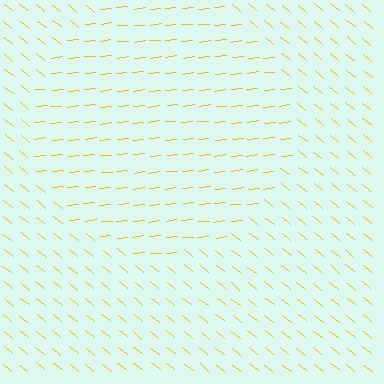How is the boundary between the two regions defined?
The boundary is defined purely by a change in line orientation (approximately 45 degrees difference). All lines are the same color and thickness.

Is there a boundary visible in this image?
Yes, there is a texture boundary formed by a change in line orientation.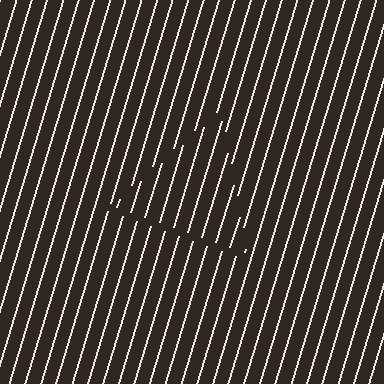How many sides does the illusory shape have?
3 sides — the line-ends trace a triangle.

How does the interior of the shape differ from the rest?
The interior of the shape contains the same grating, shifted by half a period — the contour is defined by the phase discontinuity where line-ends from the inner and outer gratings abut.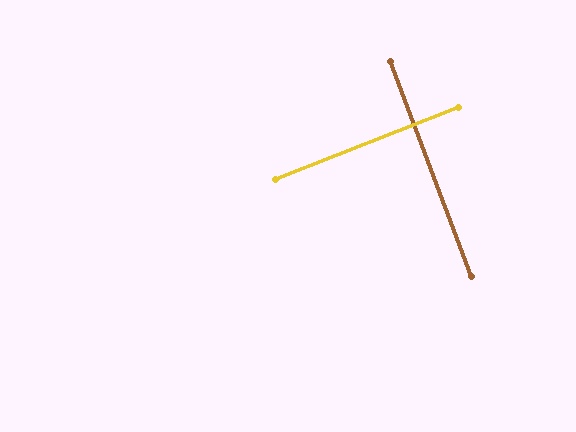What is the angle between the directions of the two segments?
Approximately 89 degrees.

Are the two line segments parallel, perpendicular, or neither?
Perpendicular — they meet at approximately 89°.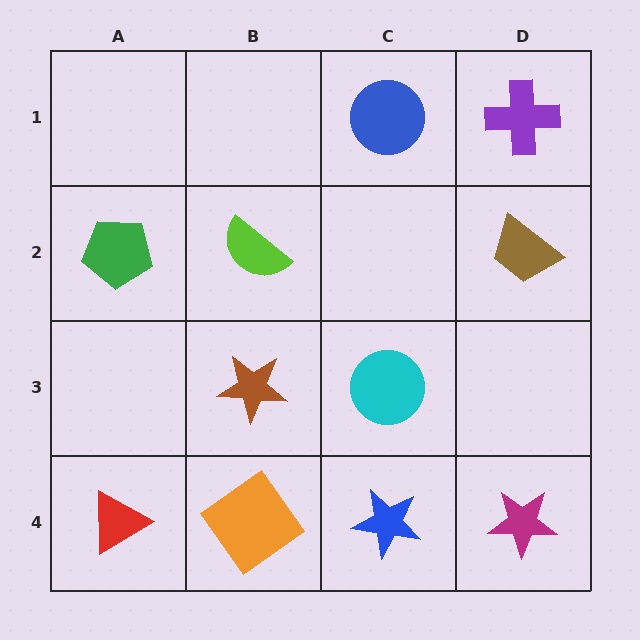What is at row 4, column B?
An orange diamond.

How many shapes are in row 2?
3 shapes.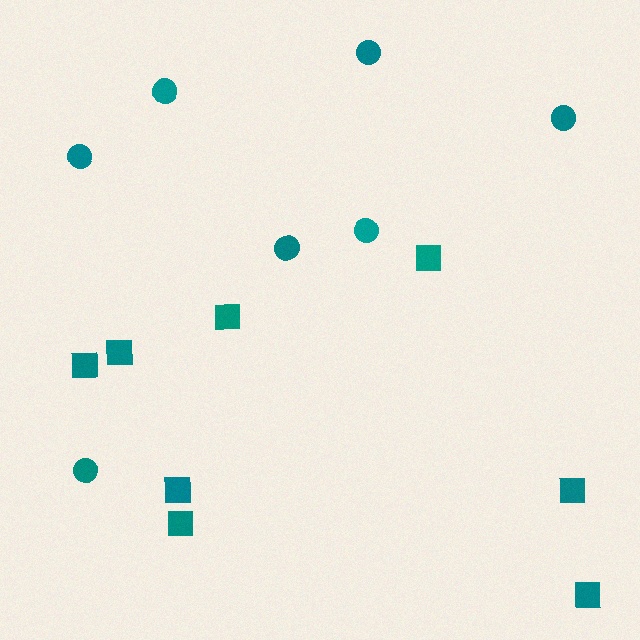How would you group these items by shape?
There are 2 groups: one group of circles (7) and one group of squares (8).